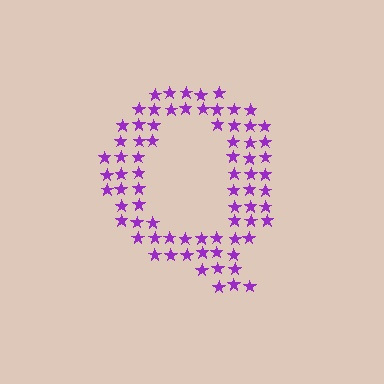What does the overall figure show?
The overall figure shows the letter Q.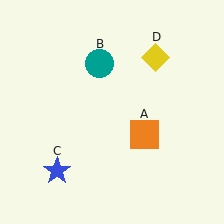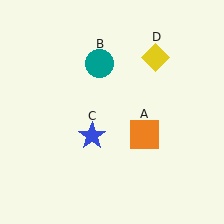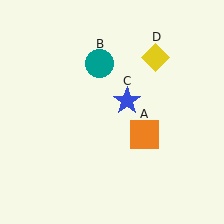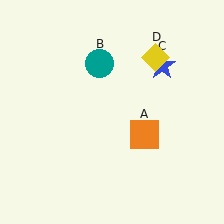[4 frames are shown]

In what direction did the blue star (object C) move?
The blue star (object C) moved up and to the right.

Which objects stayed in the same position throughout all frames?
Orange square (object A) and teal circle (object B) and yellow diamond (object D) remained stationary.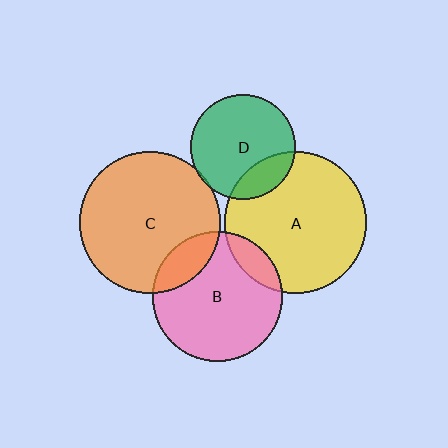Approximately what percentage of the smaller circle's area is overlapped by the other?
Approximately 20%.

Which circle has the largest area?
Circle A (yellow).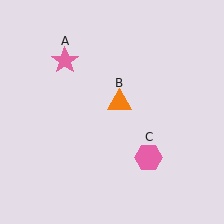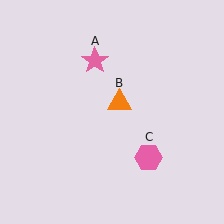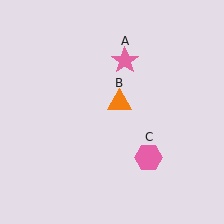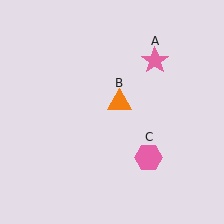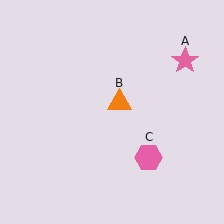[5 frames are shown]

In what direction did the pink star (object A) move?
The pink star (object A) moved right.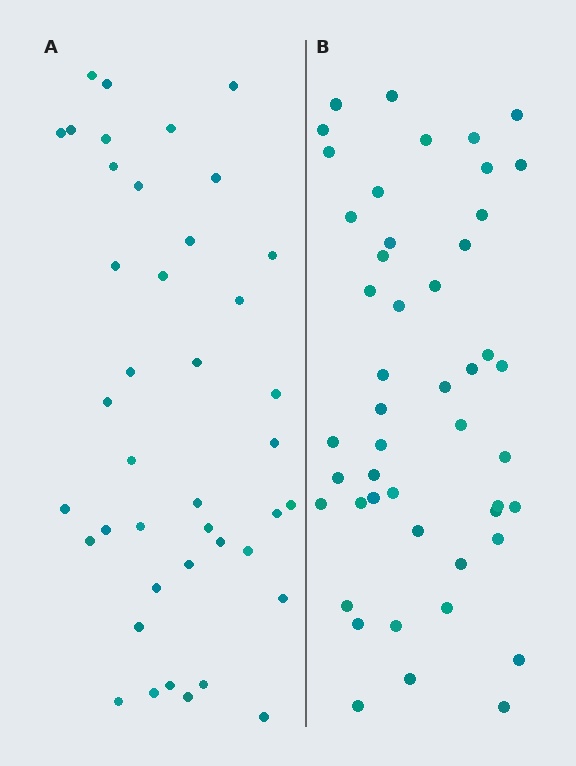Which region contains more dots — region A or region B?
Region B (the right region) has more dots.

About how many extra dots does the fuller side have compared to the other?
Region B has roughly 8 or so more dots than region A.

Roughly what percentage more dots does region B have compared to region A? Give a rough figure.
About 15% more.